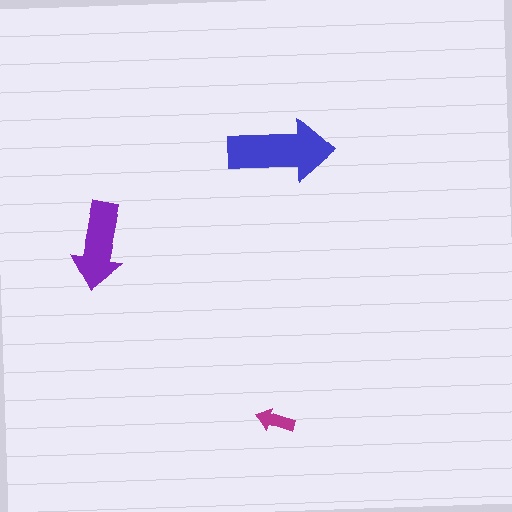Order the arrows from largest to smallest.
the blue one, the purple one, the magenta one.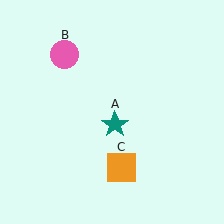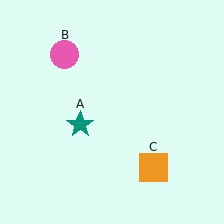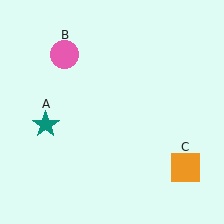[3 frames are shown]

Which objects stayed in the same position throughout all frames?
Pink circle (object B) remained stationary.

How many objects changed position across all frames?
2 objects changed position: teal star (object A), orange square (object C).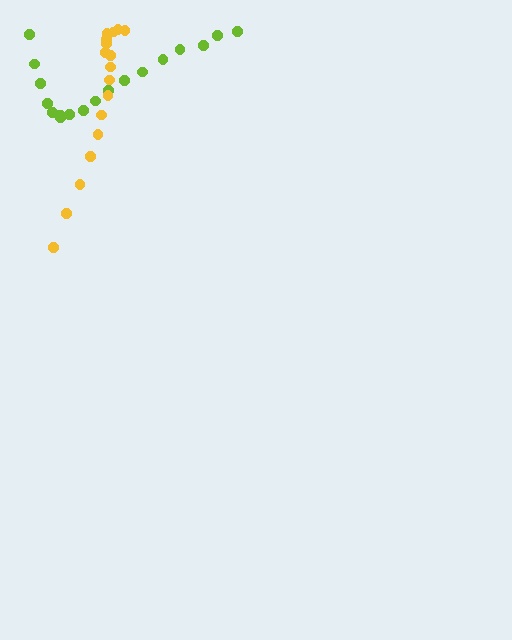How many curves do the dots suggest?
There are 2 distinct paths.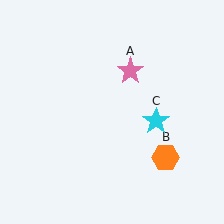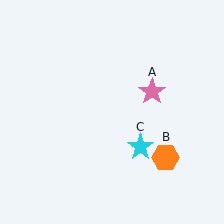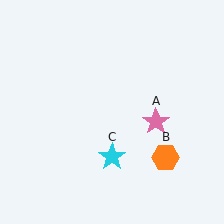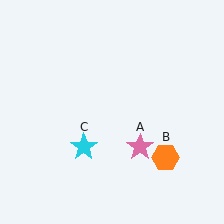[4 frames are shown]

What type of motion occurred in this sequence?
The pink star (object A), cyan star (object C) rotated clockwise around the center of the scene.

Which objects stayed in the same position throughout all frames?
Orange hexagon (object B) remained stationary.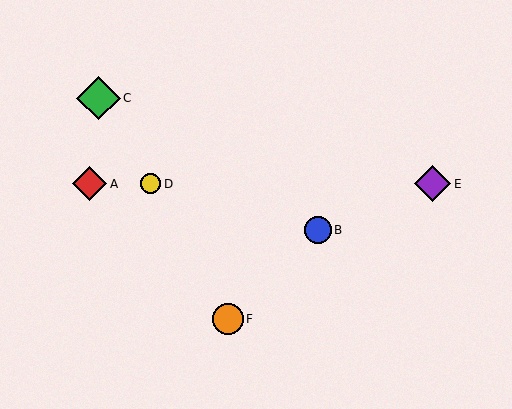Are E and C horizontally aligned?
No, E is at y≈184 and C is at y≈98.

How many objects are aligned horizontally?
3 objects (A, D, E) are aligned horizontally.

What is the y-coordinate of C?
Object C is at y≈98.